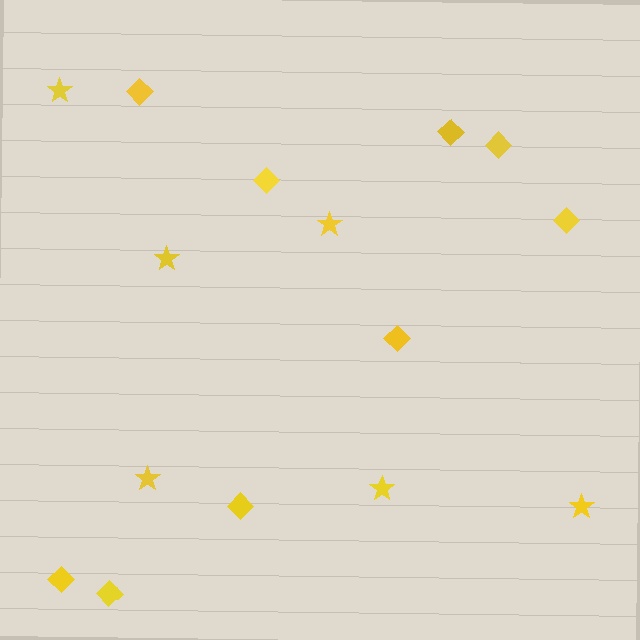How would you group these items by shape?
There are 2 groups: one group of stars (6) and one group of diamonds (9).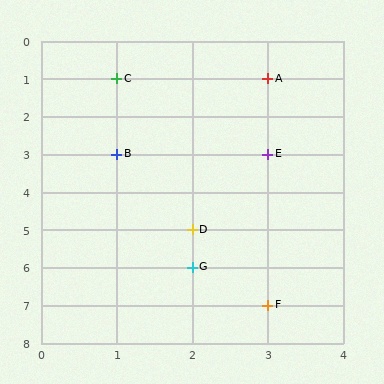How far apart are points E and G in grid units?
Points E and G are 1 column and 3 rows apart (about 3.2 grid units diagonally).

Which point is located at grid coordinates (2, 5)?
Point D is at (2, 5).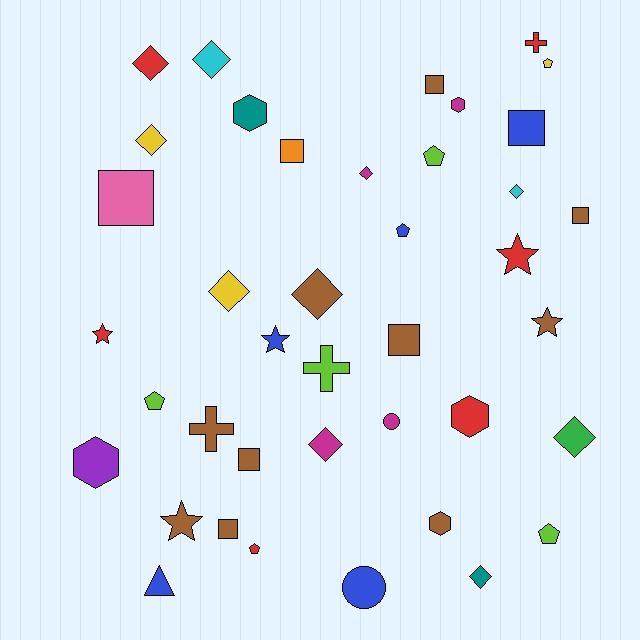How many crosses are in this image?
There are 3 crosses.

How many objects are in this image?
There are 40 objects.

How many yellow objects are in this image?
There are 3 yellow objects.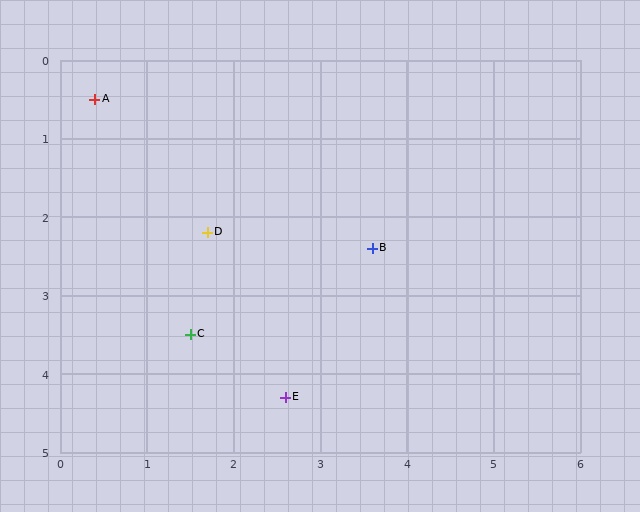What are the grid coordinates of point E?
Point E is at approximately (2.6, 4.3).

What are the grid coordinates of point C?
Point C is at approximately (1.5, 3.5).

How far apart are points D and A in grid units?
Points D and A are about 2.1 grid units apart.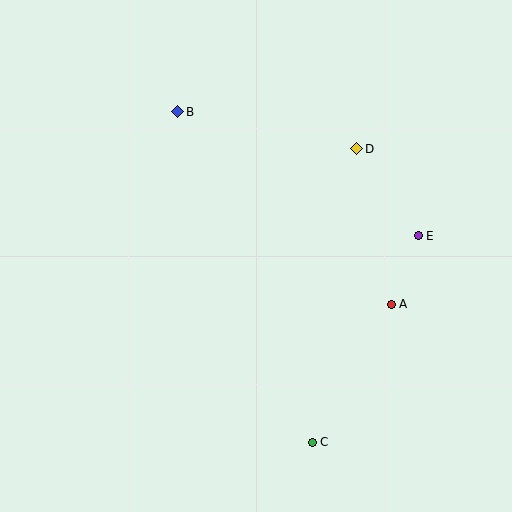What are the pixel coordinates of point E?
Point E is at (418, 236).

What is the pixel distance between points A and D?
The distance between A and D is 159 pixels.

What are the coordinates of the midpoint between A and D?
The midpoint between A and D is at (374, 226).